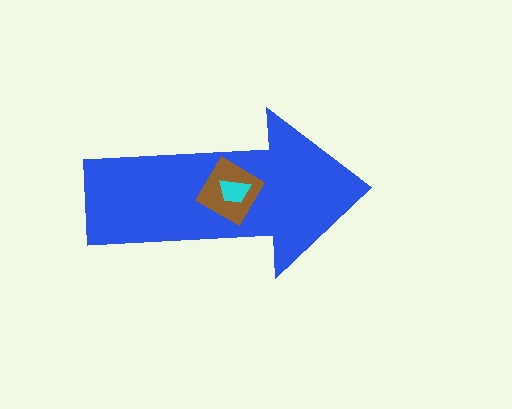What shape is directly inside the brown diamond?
The cyan trapezoid.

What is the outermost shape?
The blue arrow.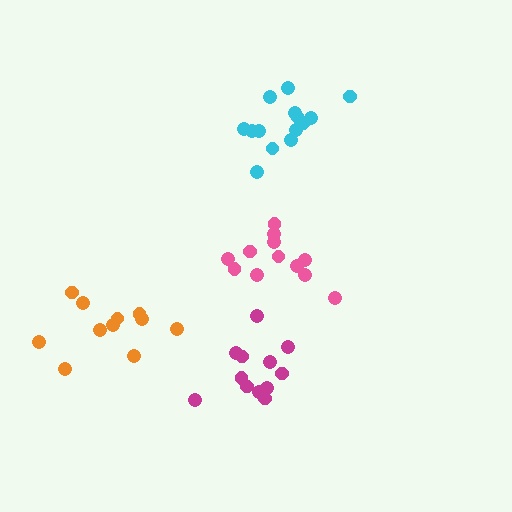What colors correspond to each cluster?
The clusters are colored: pink, orange, cyan, magenta.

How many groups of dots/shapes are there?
There are 4 groups.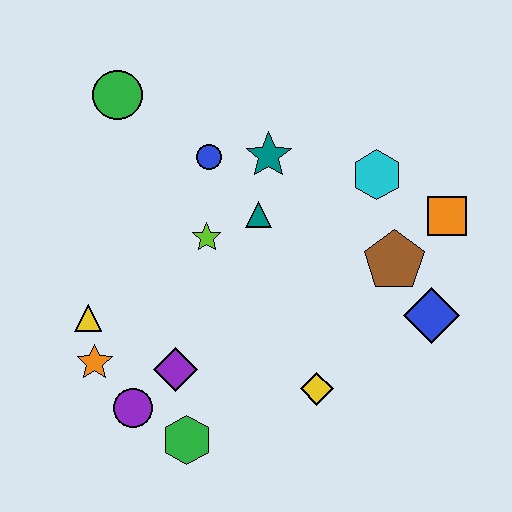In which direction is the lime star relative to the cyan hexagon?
The lime star is to the left of the cyan hexagon.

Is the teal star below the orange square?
No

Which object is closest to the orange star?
The yellow triangle is closest to the orange star.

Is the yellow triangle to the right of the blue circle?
No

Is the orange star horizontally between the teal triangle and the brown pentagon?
No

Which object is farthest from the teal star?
The green hexagon is farthest from the teal star.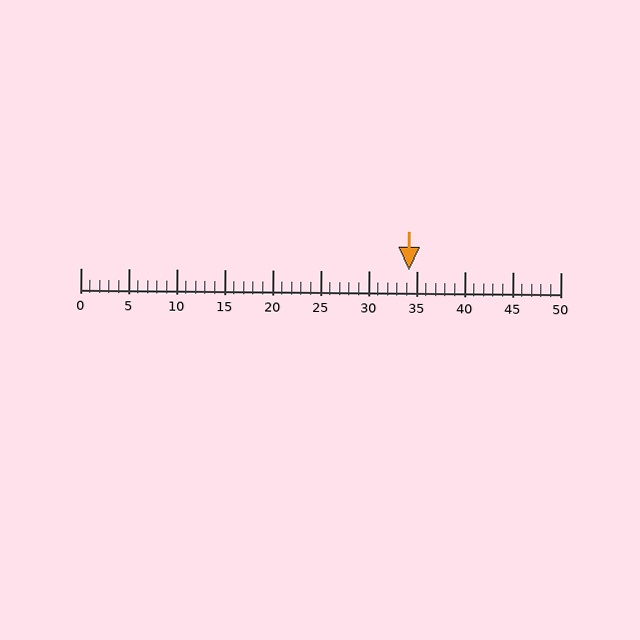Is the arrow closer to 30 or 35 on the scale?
The arrow is closer to 35.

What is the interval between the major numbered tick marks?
The major tick marks are spaced 5 units apart.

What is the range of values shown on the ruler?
The ruler shows values from 0 to 50.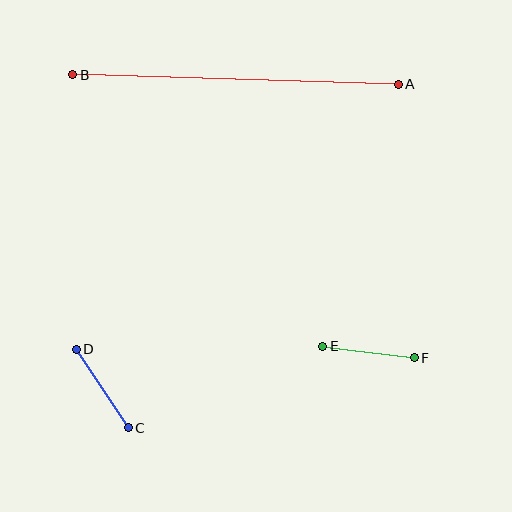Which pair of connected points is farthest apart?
Points A and B are farthest apart.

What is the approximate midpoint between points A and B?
The midpoint is at approximately (236, 80) pixels.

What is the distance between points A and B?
The distance is approximately 326 pixels.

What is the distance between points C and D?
The distance is approximately 94 pixels.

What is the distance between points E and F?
The distance is approximately 92 pixels.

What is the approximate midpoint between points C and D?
The midpoint is at approximately (102, 388) pixels.